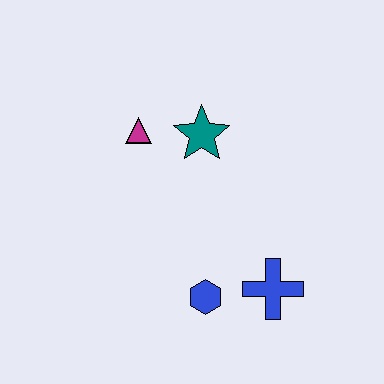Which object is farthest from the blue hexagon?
The magenta triangle is farthest from the blue hexagon.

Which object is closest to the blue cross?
The blue hexagon is closest to the blue cross.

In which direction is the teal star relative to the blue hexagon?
The teal star is above the blue hexagon.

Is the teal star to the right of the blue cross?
No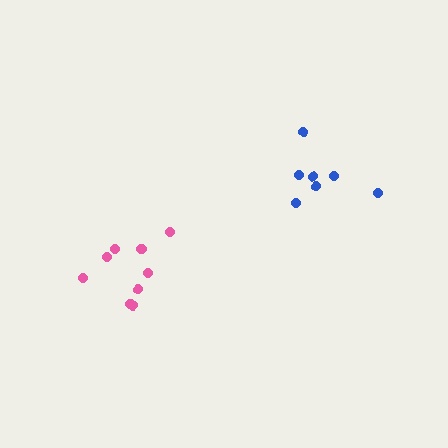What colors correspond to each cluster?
The clusters are colored: pink, blue.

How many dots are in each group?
Group 1: 9 dots, Group 2: 7 dots (16 total).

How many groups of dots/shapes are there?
There are 2 groups.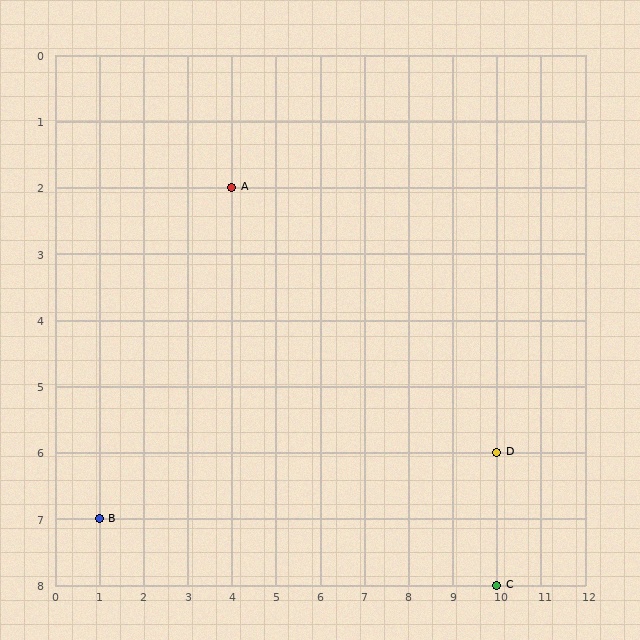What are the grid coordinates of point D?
Point D is at grid coordinates (10, 6).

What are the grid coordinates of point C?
Point C is at grid coordinates (10, 8).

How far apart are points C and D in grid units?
Points C and D are 2 rows apart.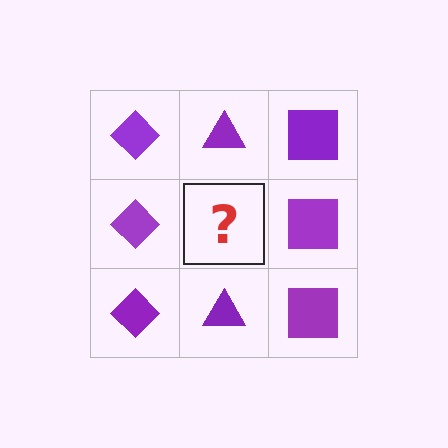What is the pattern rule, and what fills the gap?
The rule is that each column has a consistent shape. The gap should be filled with a purple triangle.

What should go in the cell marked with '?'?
The missing cell should contain a purple triangle.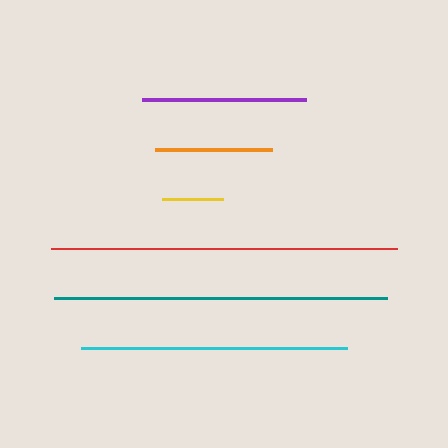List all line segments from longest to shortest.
From longest to shortest: red, teal, cyan, purple, orange, yellow.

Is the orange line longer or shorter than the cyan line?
The cyan line is longer than the orange line.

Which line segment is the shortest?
The yellow line is the shortest at approximately 62 pixels.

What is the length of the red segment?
The red segment is approximately 347 pixels long.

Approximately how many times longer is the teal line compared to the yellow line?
The teal line is approximately 5.4 times the length of the yellow line.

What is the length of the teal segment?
The teal segment is approximately 334 pixels long.